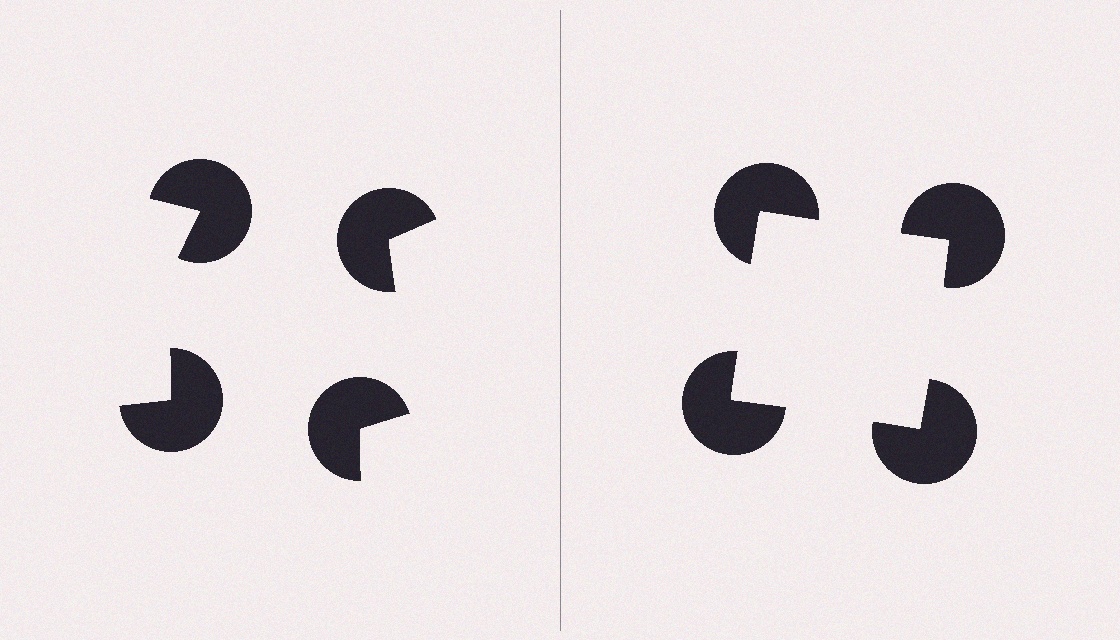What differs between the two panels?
The pac-man discs are positioned identically on both sides; only the wedge orientations differ. On the right they align to a square; on the left they are misaligned.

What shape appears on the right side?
An illusory square.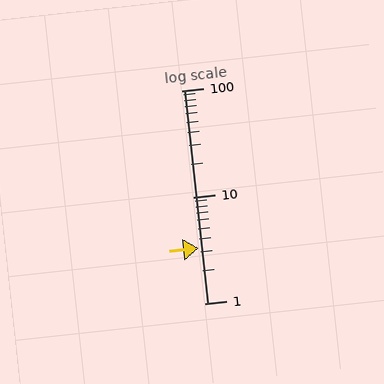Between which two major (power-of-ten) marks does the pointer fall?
The pointer is between 1 and 10.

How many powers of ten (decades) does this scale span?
The scale spans 2 decades, from 1 to 100.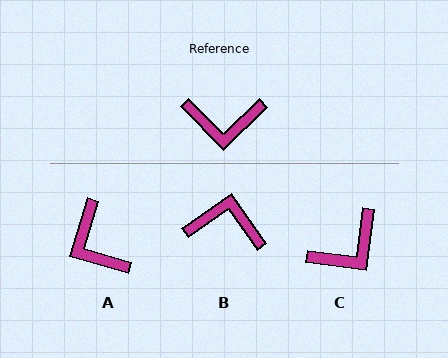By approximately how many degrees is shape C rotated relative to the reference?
Approximately 38 degrees counter-clockwise.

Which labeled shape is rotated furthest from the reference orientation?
B, about 170 degrees away.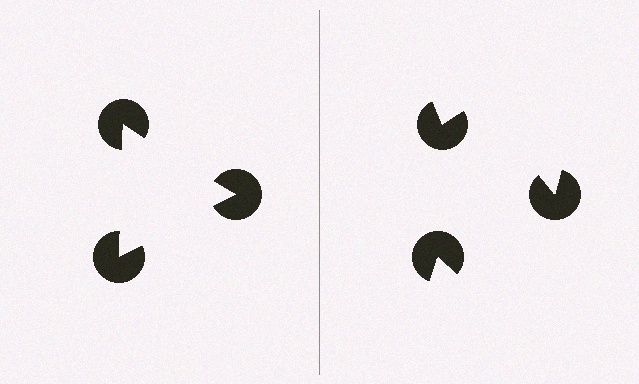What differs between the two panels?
The pac-man discs are positioned identically on both sides; only the wedge orientations differ. On the left they align to a triangle; on the right they are misaligned.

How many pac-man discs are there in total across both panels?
6 — 3 on each side.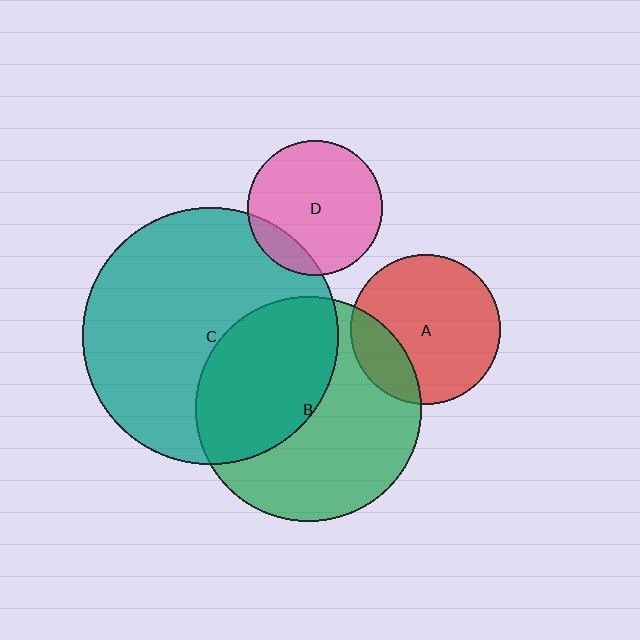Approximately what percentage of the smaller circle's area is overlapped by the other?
Approximately 15%.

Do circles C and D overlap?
Yes.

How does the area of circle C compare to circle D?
Approximately 3.6 times.